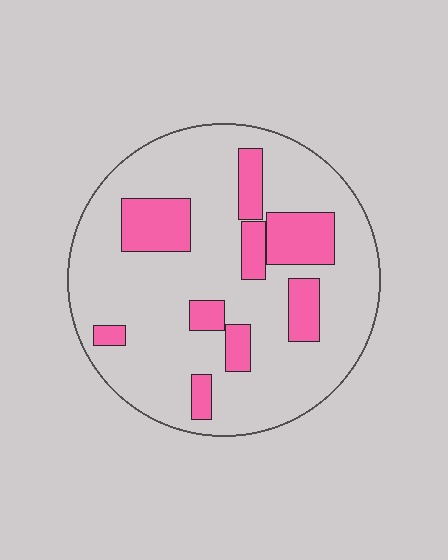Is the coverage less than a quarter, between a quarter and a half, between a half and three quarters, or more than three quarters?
Less than a quarter.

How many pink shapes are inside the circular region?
9.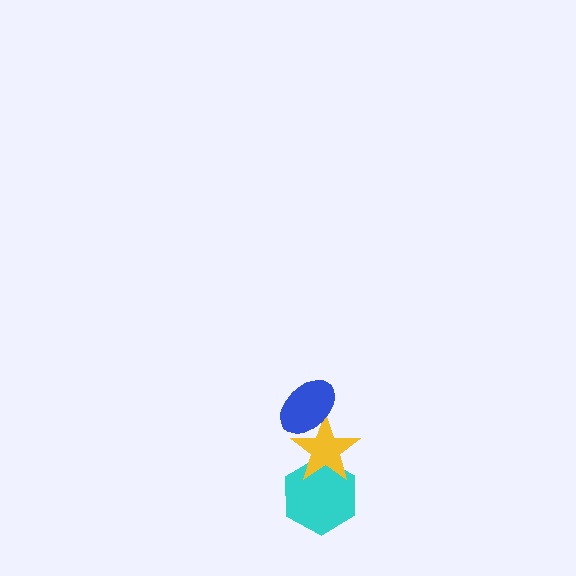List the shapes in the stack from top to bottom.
From top to bottom: the blue ellipse, the yellow star, the cyan hexagon.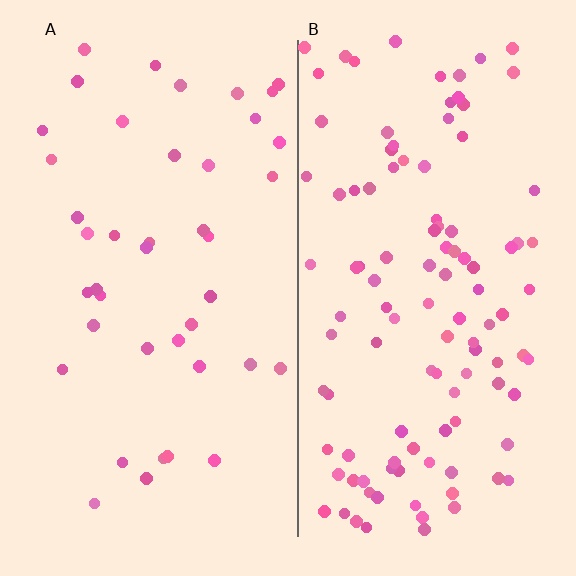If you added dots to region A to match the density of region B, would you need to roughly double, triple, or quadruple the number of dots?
Approximately triple.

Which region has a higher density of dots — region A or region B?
B (the right).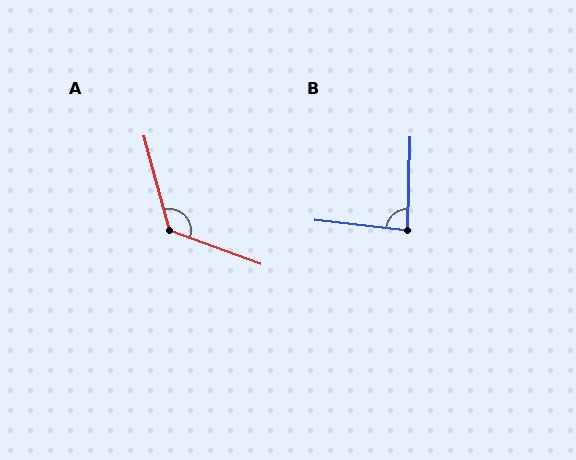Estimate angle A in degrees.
Approximately 125 degrees.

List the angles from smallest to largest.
B (85°), A (125°).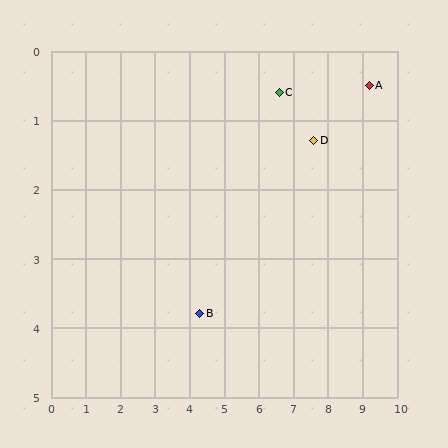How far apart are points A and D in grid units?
Points A and D are about 1.8 grid units apart.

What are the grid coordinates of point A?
Point A is at approximately (9.2, 0.5).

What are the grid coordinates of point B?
Point B is at approximately (4.3, 3.8).